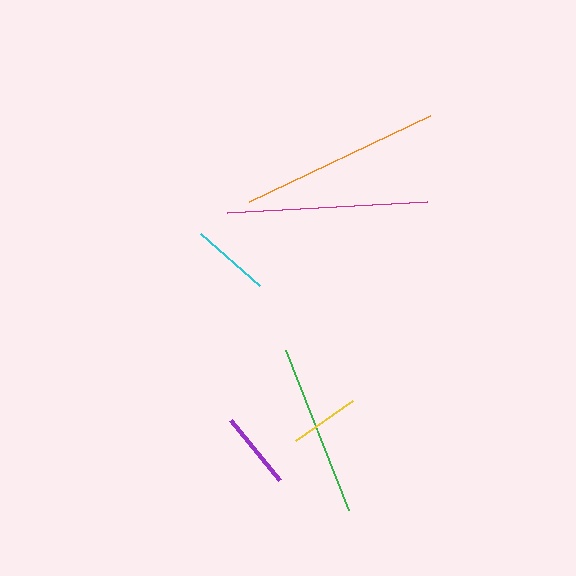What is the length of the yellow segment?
The yellow segment is approximately 70 pixels long.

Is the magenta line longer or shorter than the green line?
The magenta line is longer than the green line.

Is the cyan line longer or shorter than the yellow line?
The cyan line is longer than the yellow line.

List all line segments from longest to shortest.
From longest to shortest: orange, magenta, green, cyan, purple, yellow.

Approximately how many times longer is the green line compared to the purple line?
The green line is approximately 2.2 times the length of the purple line.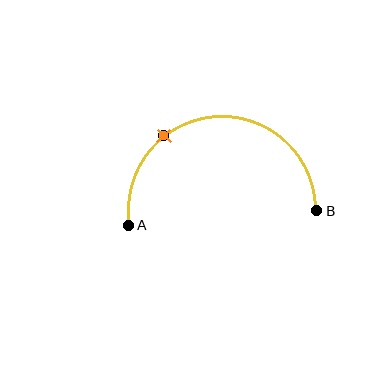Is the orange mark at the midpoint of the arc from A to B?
No. The orange mark lies on the arc but is closer to endpoint A. The arc midpoint would be at the point on the curve equidistant along the arc from both A and B.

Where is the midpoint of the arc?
The arc midpoint is the point on the curve farthest from the straight line joining A and B. It sits above that line.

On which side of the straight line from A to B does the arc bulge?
The arc bulges above the straight line connecting A and B.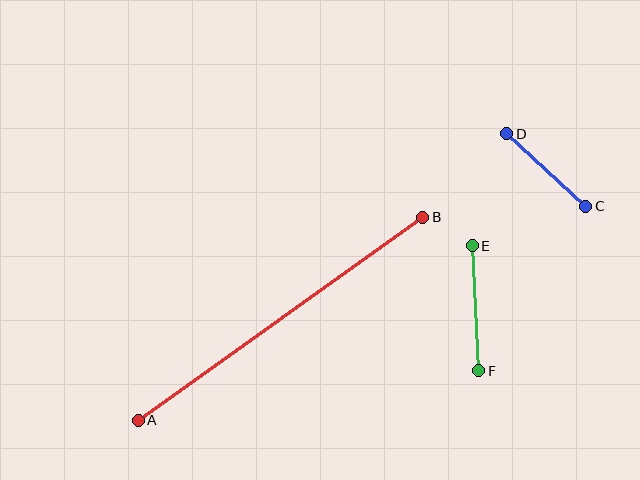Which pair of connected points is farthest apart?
Points A and B are farthest apart.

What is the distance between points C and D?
The distance is approximately 107 pixels.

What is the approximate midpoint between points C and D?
The midpoint is at approximately (546, 170) pixels.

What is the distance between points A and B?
The distance is approximately 349 pixels.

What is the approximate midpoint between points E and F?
The midpoint is at approximately (475, 308) pixels.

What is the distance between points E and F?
The distance is approximately 125 pixels.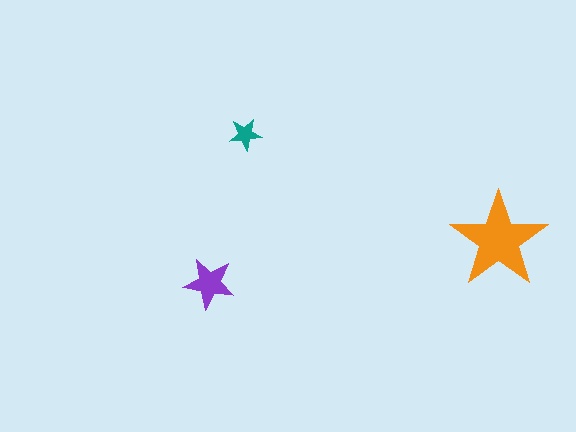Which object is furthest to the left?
The purple star is leftmost.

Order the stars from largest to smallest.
the orange one, the purple one, the teal one.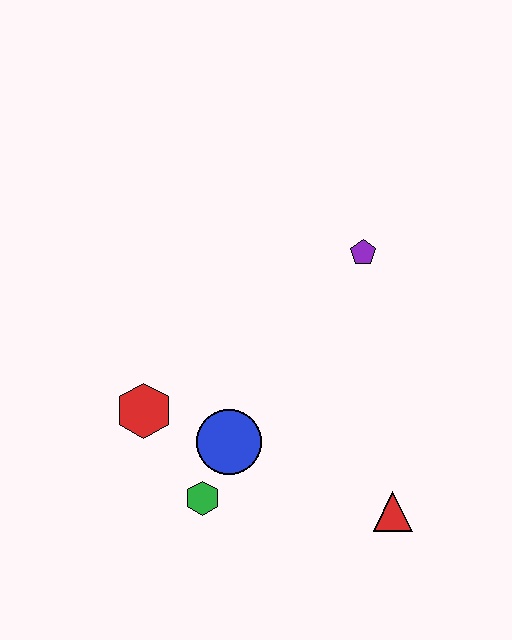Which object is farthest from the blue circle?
The purple pentagon is farthest from the blue circle.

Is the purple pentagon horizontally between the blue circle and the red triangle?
Yes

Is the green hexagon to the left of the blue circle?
Yes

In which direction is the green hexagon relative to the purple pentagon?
The green hexagon is below the purple pentagon.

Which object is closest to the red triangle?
The blue circle is closest to the red triangle.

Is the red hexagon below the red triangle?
No